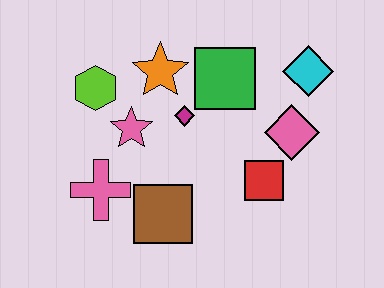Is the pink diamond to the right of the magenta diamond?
Yes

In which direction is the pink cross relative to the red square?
The pink cross is to the left of the red square.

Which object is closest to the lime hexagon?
The pink star is closest to the lime hexagon.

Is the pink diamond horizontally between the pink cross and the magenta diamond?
No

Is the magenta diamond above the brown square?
Yes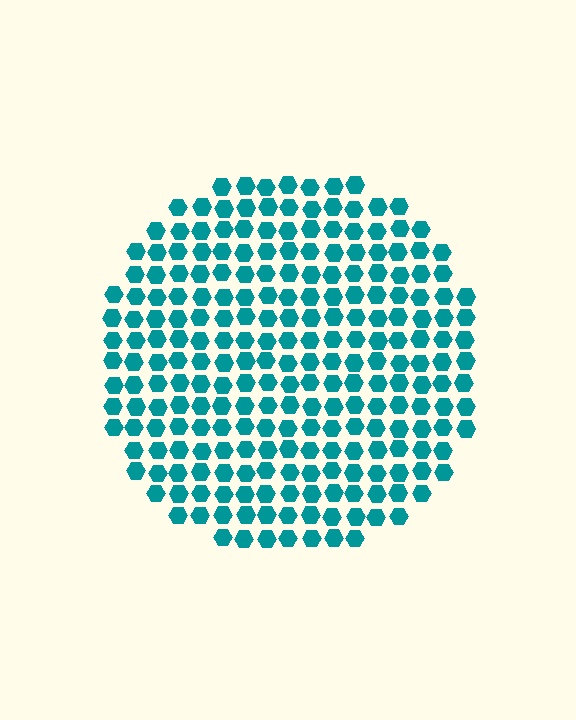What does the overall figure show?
The overall figure shows a circle.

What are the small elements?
The small elements are hexagons.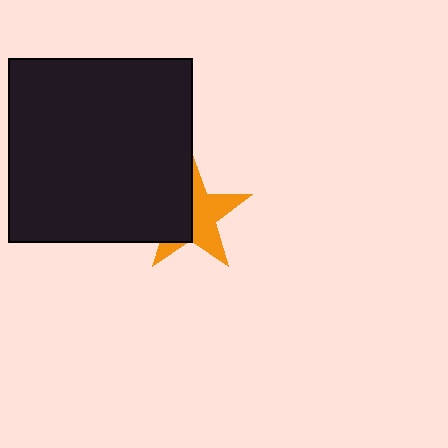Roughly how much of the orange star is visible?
About half of it is visible (roughly 52%).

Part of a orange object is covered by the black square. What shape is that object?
It is a star.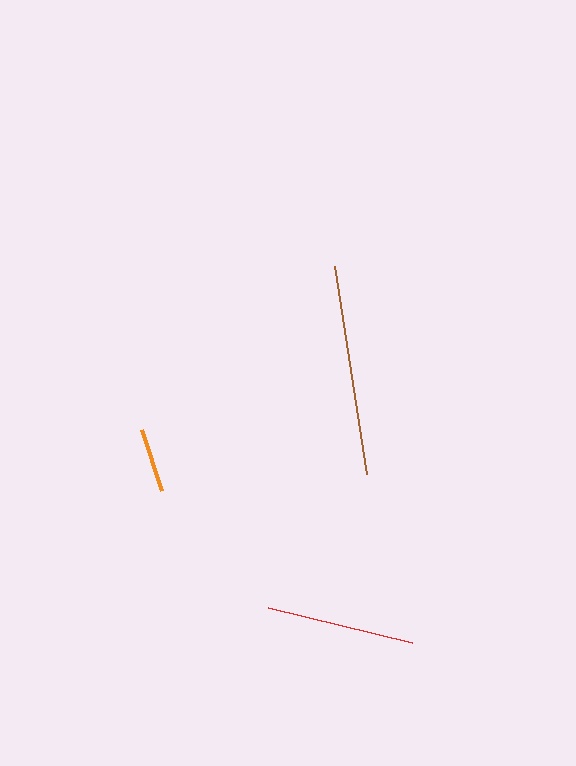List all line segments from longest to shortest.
From longest to shortest: brown, red, orange.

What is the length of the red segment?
The red segment is approximately 148 pixels long.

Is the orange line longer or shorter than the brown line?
The brown line is longer than the orange line.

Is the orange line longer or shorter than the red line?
The red line is longer than the orange line.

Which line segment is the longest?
The brown line is the longest at approximately 210 pixels.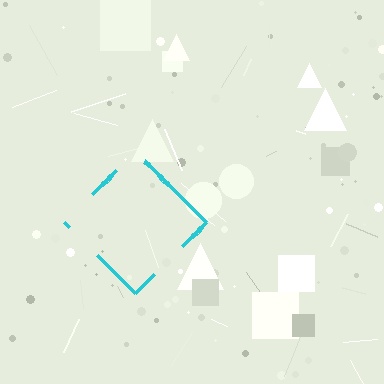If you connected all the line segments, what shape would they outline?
They would outline a diamond.